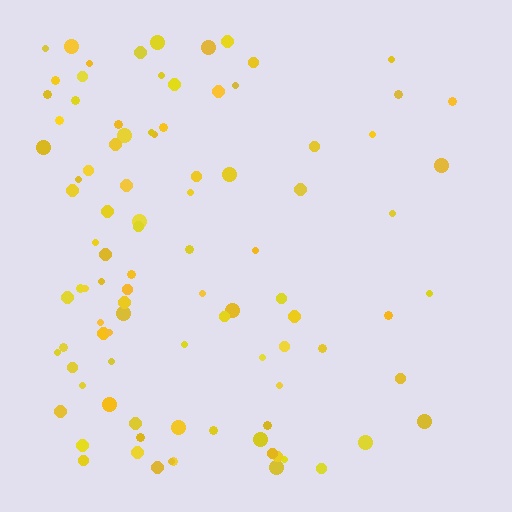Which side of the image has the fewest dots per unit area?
The right.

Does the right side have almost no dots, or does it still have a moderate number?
Still a moderate number, just noticeably fewer than the left.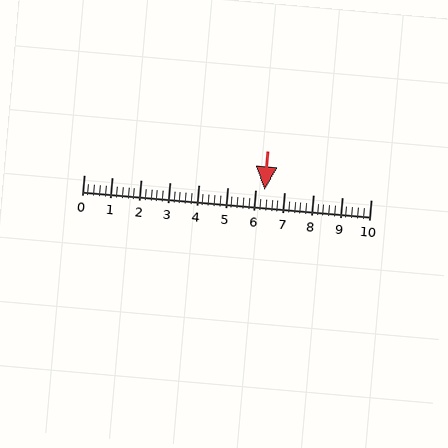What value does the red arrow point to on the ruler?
The red arrow points to approximately 6.3.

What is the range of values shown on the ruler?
The ruler shows values from 0 to 10.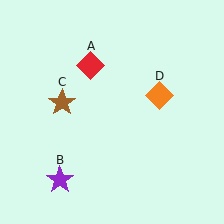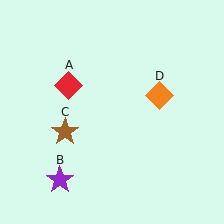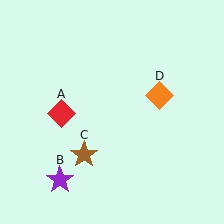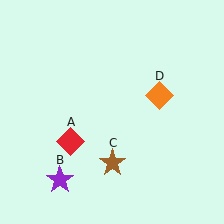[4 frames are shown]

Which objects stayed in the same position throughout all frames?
Purple star (object B) and orange diamond (object D) remained stationary.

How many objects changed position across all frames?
2 objects changed position: red diamond (object A), brown star (object C).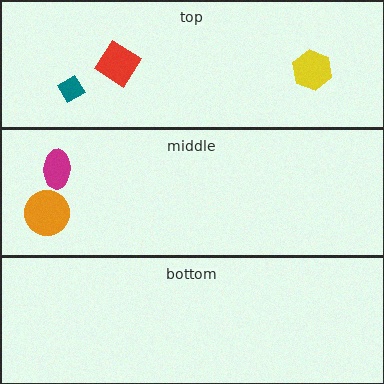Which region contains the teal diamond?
The top region.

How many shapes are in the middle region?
2.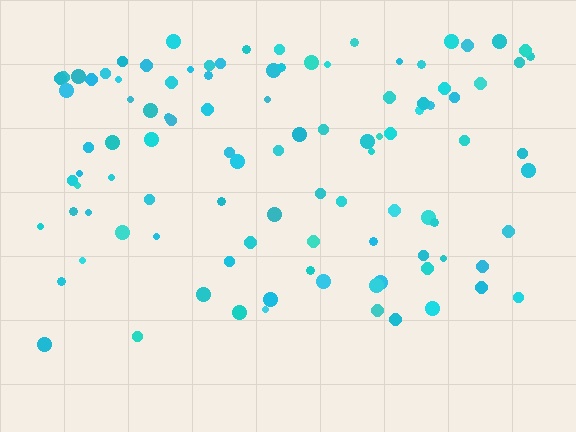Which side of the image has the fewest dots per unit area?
The bottom.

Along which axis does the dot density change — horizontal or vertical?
Vertical.